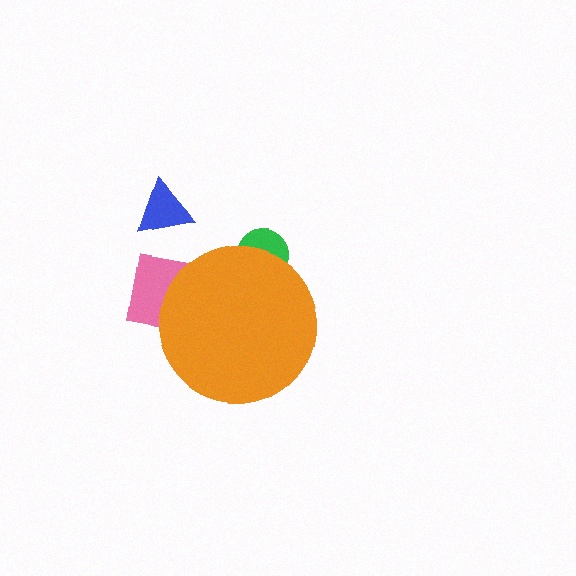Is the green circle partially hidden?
Yes, the green circle is partially hidden behind the orange circle.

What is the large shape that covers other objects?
An orange circle.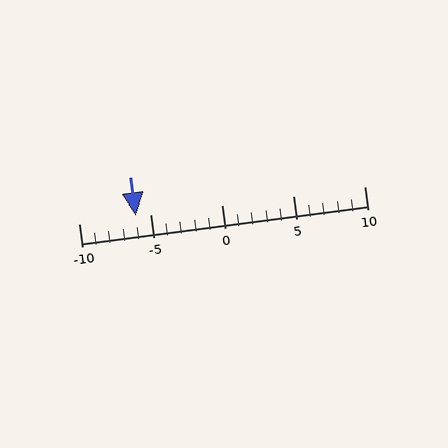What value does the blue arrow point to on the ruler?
The blue arrow points to approximately -6.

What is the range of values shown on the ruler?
The ruler shows values from -10 to 10.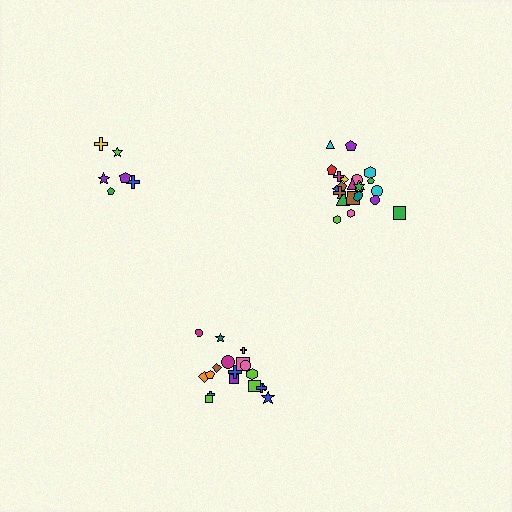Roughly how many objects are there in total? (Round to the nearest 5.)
Roughly 45 objects in total.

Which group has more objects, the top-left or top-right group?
The top-right group.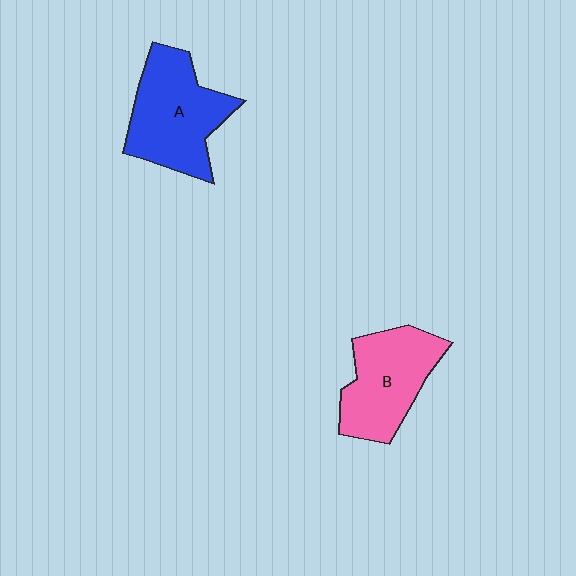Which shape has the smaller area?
Shape B (pink).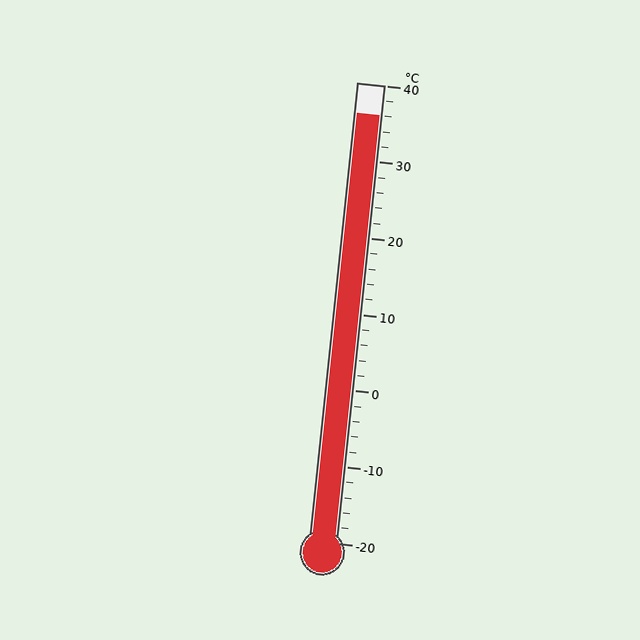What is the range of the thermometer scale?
The thermometer scale ranges from -20°C to 40°C.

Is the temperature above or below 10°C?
The temperature is above 10°C.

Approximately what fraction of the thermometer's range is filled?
The thermometer is filled to approximately 95% of its range.